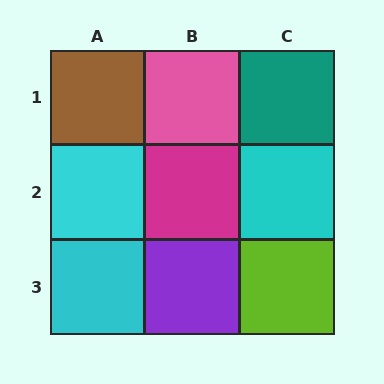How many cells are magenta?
1 cell is magenta.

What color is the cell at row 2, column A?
Cyan.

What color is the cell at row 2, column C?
Cyan.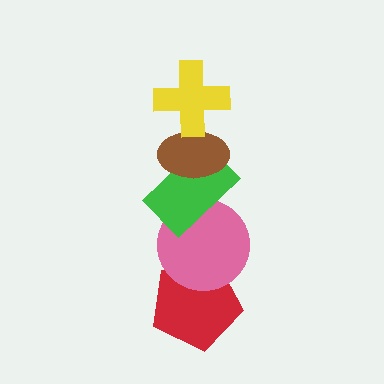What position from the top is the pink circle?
The pink circle is 4th from the top.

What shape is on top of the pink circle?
The green rectangle is on top of the pink circle.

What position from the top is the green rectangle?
The green rectangle is 3rd from the top.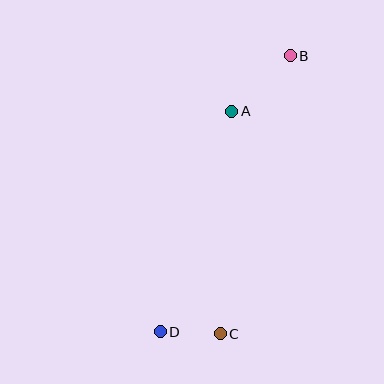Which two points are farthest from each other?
Points B and D are farthest from each other.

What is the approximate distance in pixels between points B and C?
The distance between B and C is approximately 287 pixels.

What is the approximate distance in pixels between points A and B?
The distance between A and B is approximately 81 pixels.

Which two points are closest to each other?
Points C and D are closest to each other.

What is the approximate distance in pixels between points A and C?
The distance between A and C is approximately 223 pixels.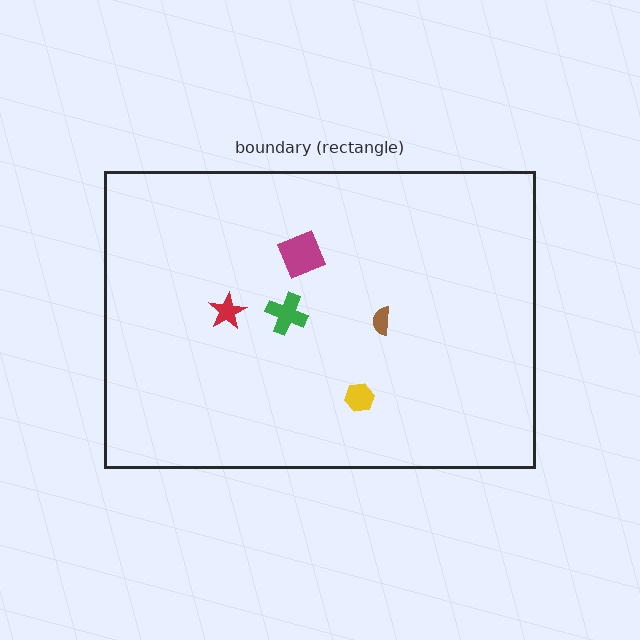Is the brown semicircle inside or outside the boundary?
Inside.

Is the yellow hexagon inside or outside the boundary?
Inside.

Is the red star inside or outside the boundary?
Inside.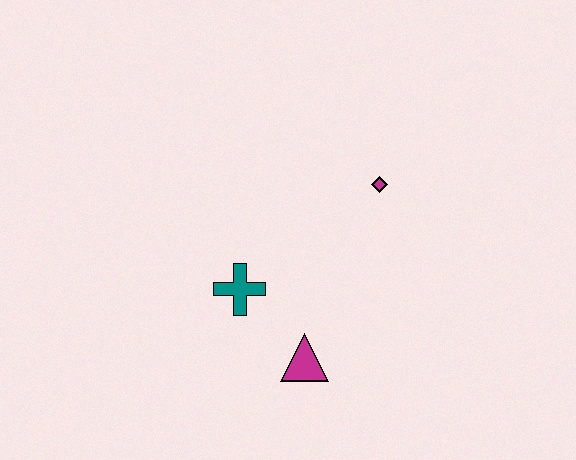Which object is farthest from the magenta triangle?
The magenta diamond is farthest from the magenta triangle.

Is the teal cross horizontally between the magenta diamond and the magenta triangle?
No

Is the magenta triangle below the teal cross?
Yes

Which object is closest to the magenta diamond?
The teal cross is closest to the magenta diamond.